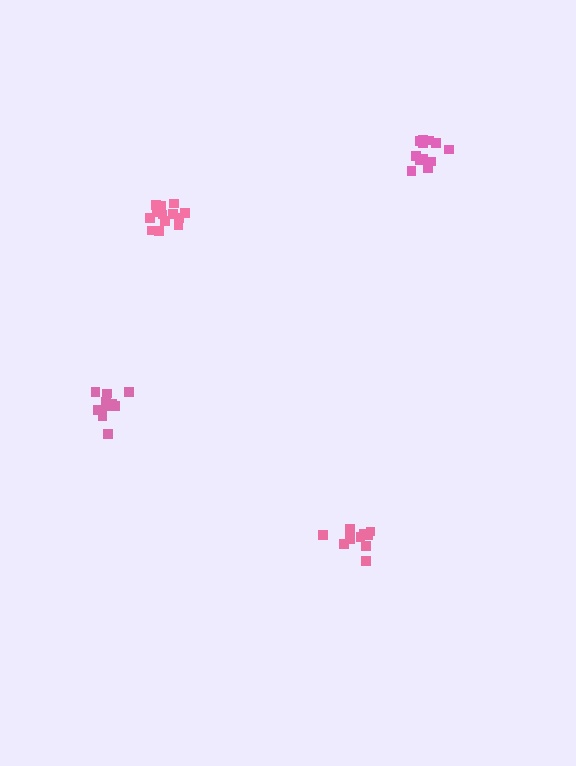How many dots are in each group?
Group 1: 12 dots, Group 2: 13 dots, Group 3: 10 dots, Group 4: 10 dots (45 total).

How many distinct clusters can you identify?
There are 4 distinct clusters.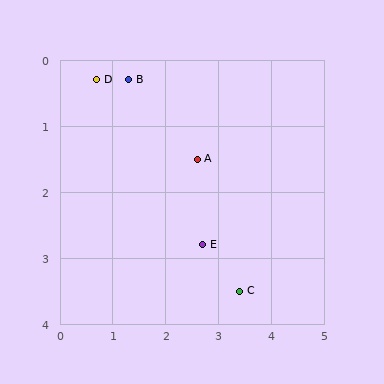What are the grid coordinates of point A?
Point A is at approximately (2.6, 1.5).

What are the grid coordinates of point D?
Point D is at approximately (0.7, 0.3).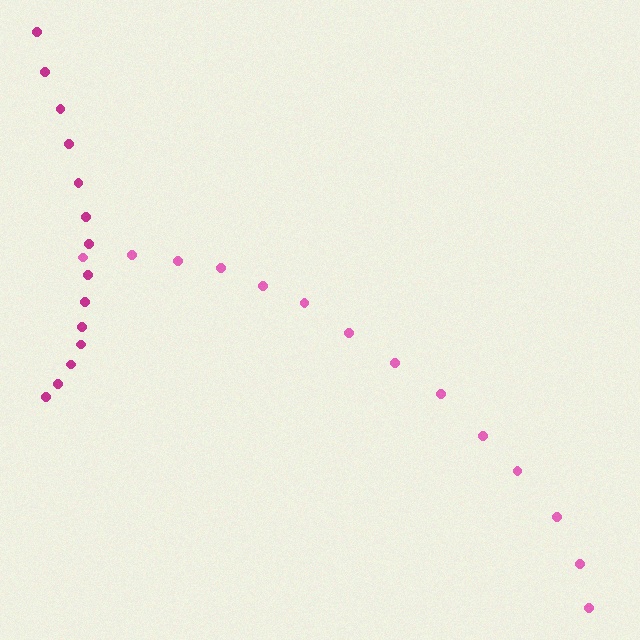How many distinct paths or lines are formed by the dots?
There are 2 distinct paths.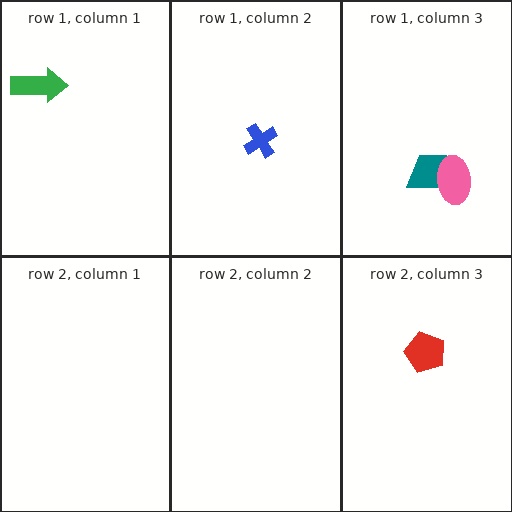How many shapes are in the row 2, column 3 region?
1.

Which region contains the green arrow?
The row 1, column 1 region.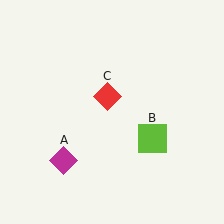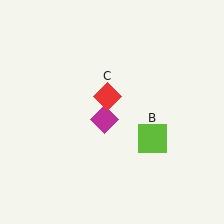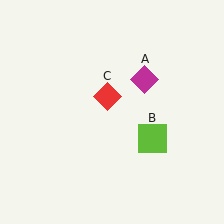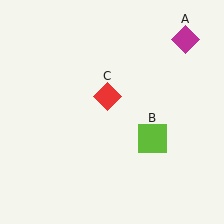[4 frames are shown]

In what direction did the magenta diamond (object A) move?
The magenta diamond (object A) moved up and to the right.